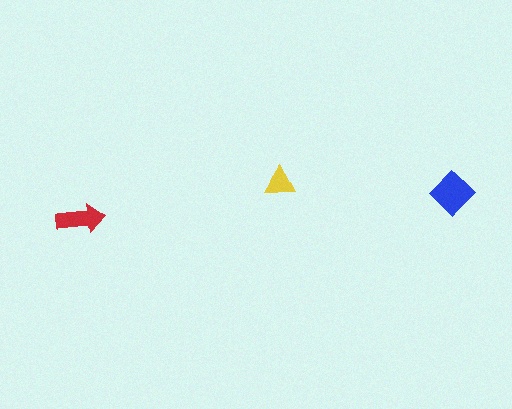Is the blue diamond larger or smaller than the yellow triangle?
Larger.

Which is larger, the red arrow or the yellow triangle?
The red arrow.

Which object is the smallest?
The yellow triangle.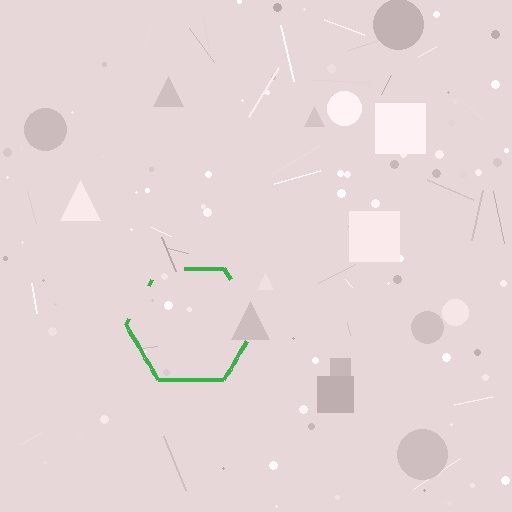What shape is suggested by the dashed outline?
The dashed outline suggests a hexagon.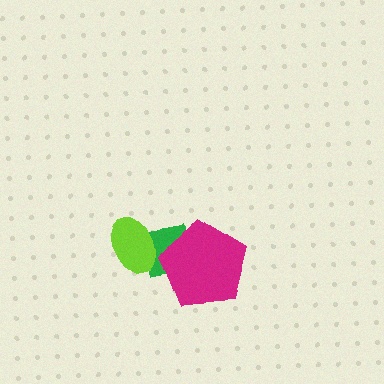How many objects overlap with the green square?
2 objects overlap with the green square.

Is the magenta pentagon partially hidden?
No, no other shape covers it.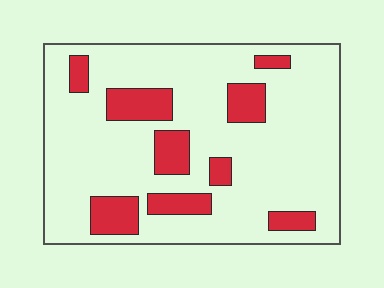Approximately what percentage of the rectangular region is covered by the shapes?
Approximately 20%.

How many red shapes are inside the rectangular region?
9.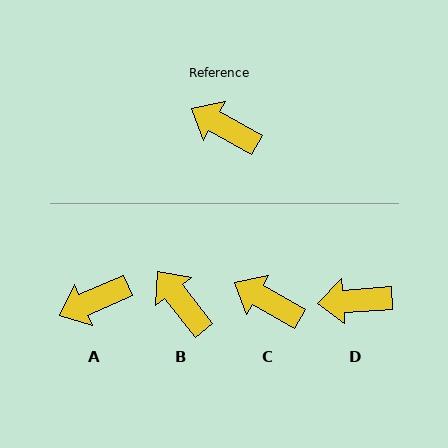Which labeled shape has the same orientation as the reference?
C.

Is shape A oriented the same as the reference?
No, it is off by about 53 degrees.